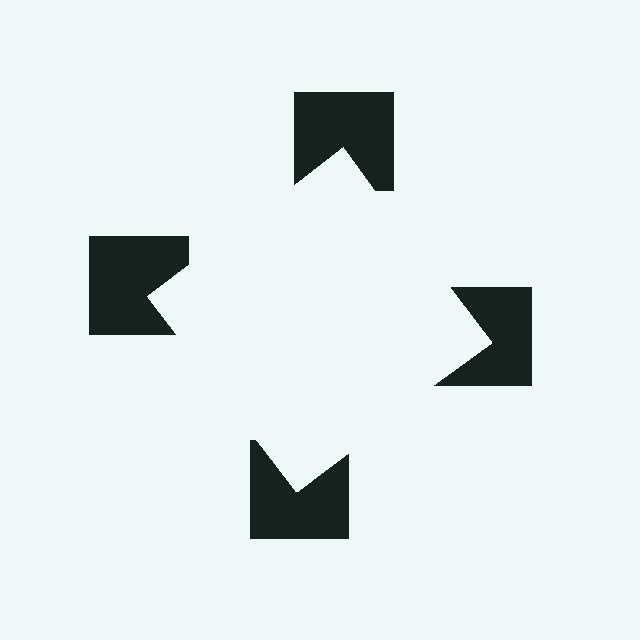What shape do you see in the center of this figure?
An illusory square — its edges are inferred from the aligned wedge cuts in the notched squares, not physically drawn.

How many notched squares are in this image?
There are 4 — one at each vertex of the illusory square.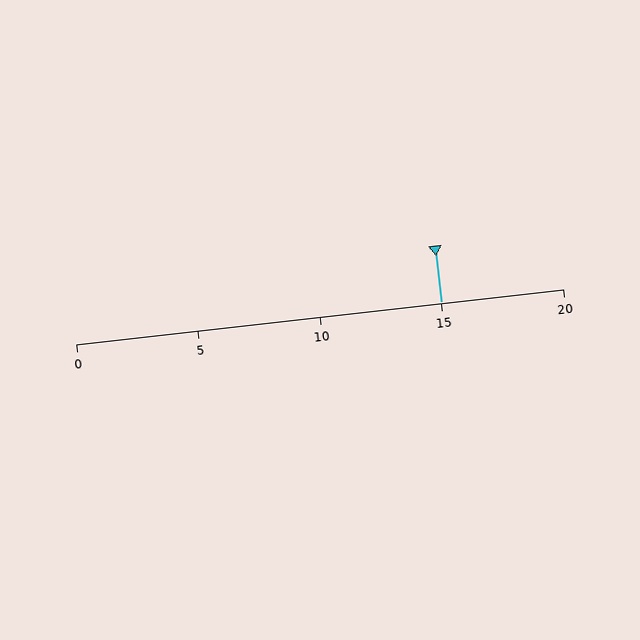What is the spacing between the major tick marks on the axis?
The major ticks are spaced 5 apart.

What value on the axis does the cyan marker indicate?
The marker indicates approximately 15.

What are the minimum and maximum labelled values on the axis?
The axis runs from 0 to 20.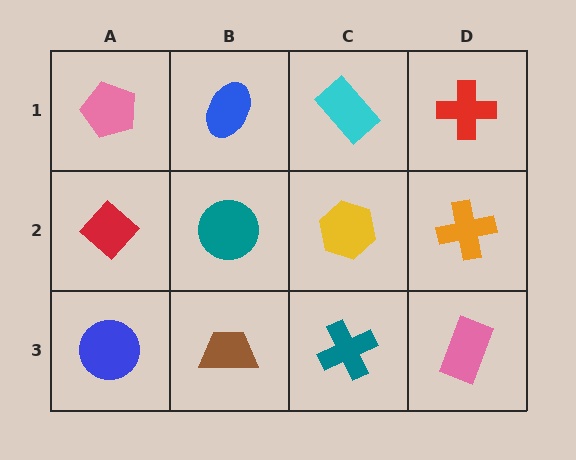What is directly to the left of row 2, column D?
A yellow hexagon.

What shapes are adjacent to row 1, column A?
A red diamond (row 2, column A), a blue ellipse (row 1, column B).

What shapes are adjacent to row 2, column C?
A cyan rectangle (row 1, column C), a teal cross (row 3, column C), a teal circle (row 2, column B), an orange cross (row 2, column D).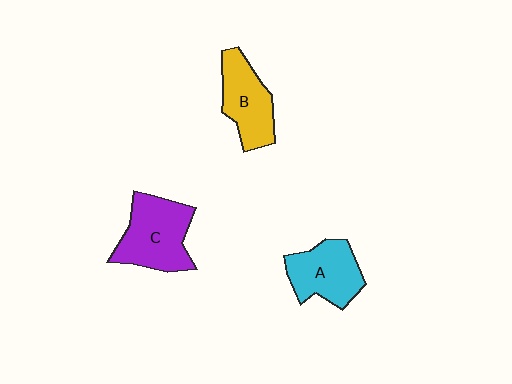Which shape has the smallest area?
Shape B (yellow).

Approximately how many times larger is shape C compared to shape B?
Approximately 1.2 times.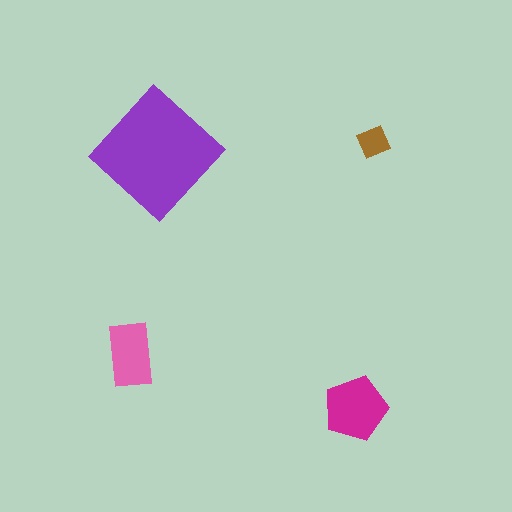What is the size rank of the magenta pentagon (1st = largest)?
2nd.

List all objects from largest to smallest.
The purple diamond, the magenta pentagon, the pink rectangle, the brown diamond.